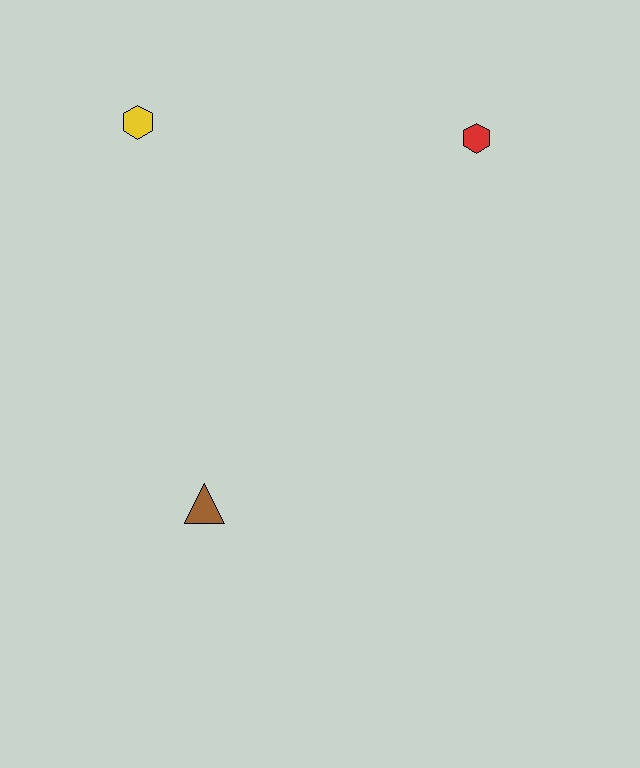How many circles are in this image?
There are no circles.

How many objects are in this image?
There are 3 objects.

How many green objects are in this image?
There are no green objects.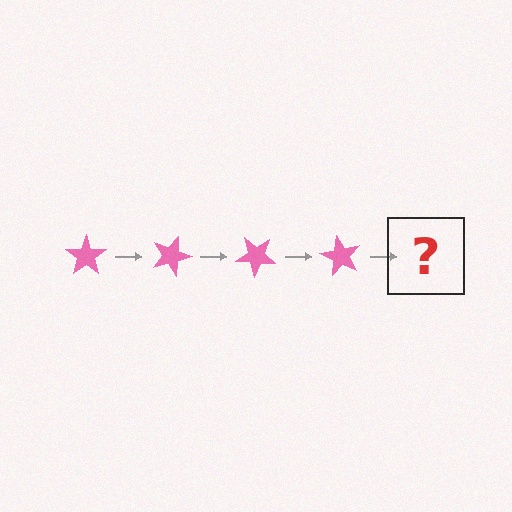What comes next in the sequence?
The next element should be a pink star rotated 80 degrees.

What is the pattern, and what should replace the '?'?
The pattern is that the star rotates 20 degrees each step. The '?' should be a pink star rotated 80 degrees.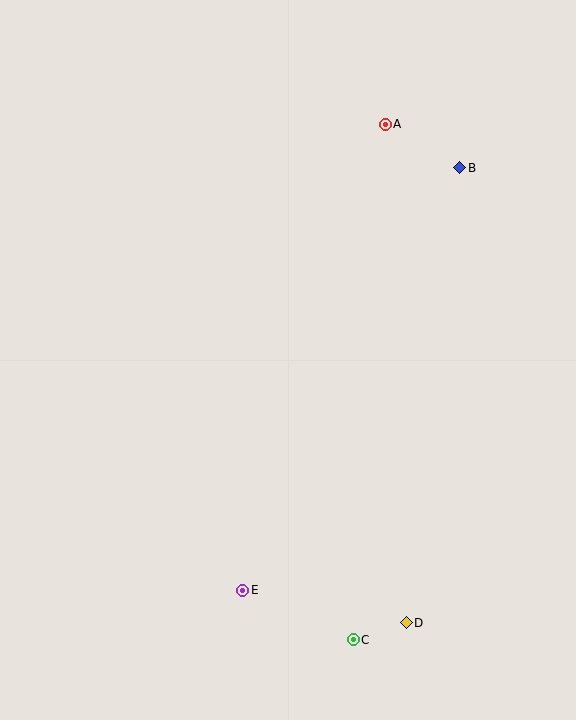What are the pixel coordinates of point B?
Point B is at (460, 168).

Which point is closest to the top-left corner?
Point A is closest to the top-left corner.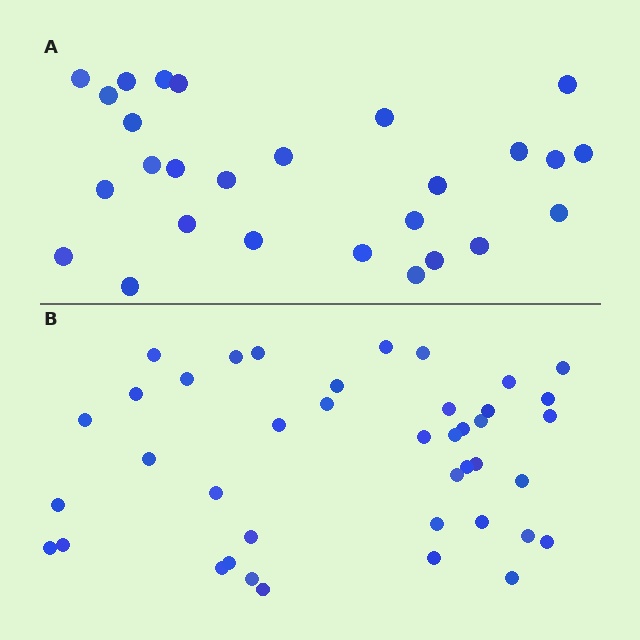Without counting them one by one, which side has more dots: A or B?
Region B (the bottom region) has more dots.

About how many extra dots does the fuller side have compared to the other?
Region B has approximately 15 more dots than region A.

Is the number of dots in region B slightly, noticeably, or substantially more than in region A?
Region B has substantially more. The ratio is roughly 1.5 to 1.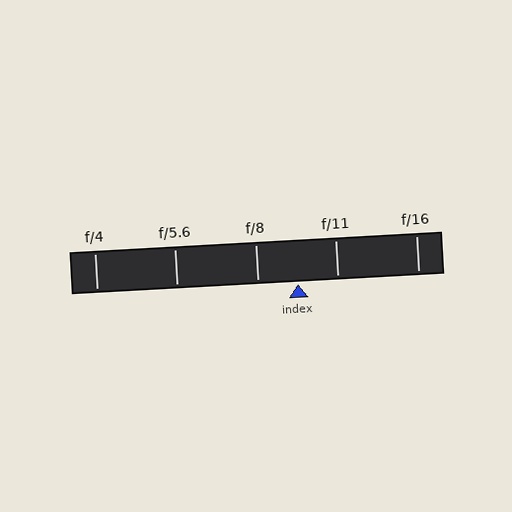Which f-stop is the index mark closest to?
The index mark is closest to f/11.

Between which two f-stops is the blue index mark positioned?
The index mark is between f/8 and f/11.